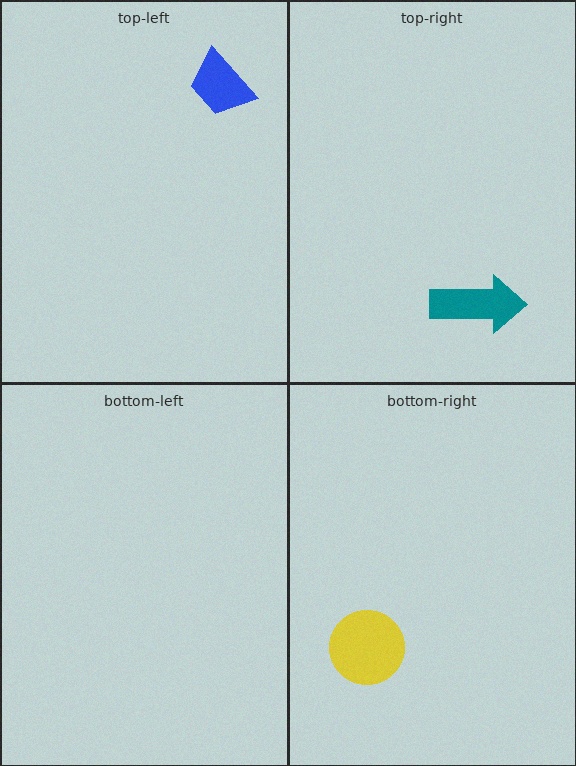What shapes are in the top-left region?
The blue trapezoid.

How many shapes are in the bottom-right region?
1.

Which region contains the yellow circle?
The bottom-right region.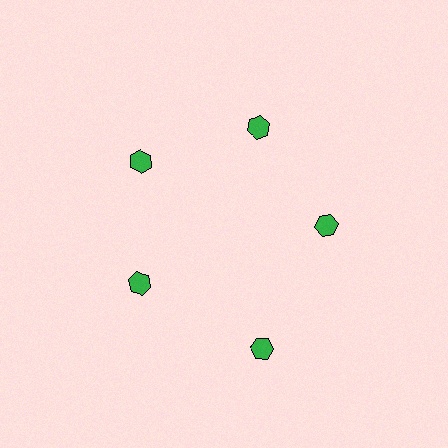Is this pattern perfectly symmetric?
No. The 5 green hexagons are arranged in a ring, but one element near the 5 o'clock position is pushed outward from the center, breaking the 5-fold rotational symmetry.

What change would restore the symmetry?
The symmetry would be restored by moving it inward, back onto the ring so that all 5 hexagons sit at equal angles and equal distance from the center.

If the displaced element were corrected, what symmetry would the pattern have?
It would have 5-fold rotational symmetry — the pattern would map onto itself every 72 degrees.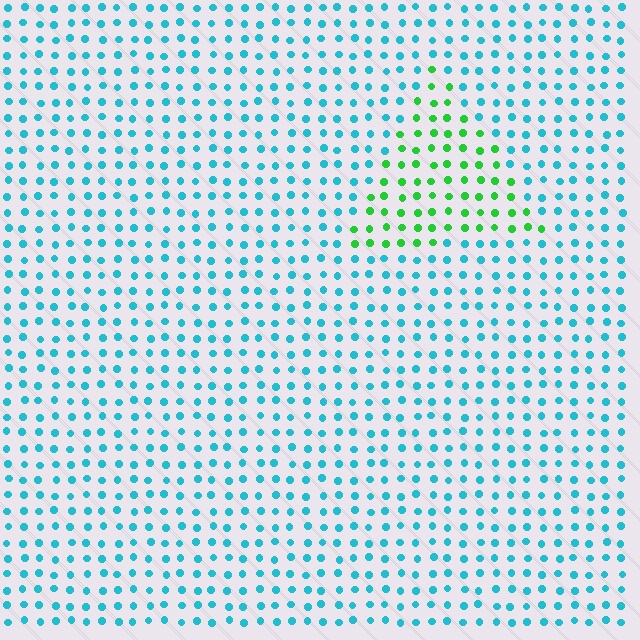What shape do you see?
I see a triangle.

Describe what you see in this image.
The image is filled with small cyan elements in a uniform arrangement. A triangle-shaped region is visible where the elements are tinted to a slightly different hue, forming a subtle color boundary.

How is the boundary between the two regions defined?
The boundary is defined purely by a slight shift in hue (about 59 degrees). Spacing, size, and orientation are identical on both sides.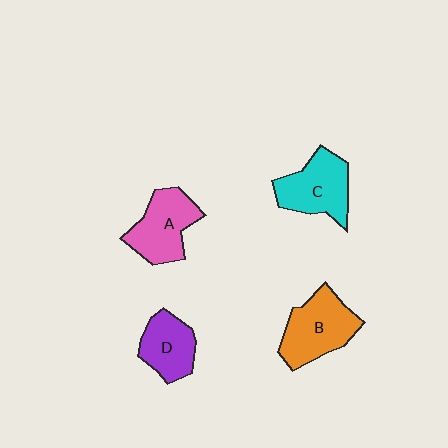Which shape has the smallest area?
Shape D (purple).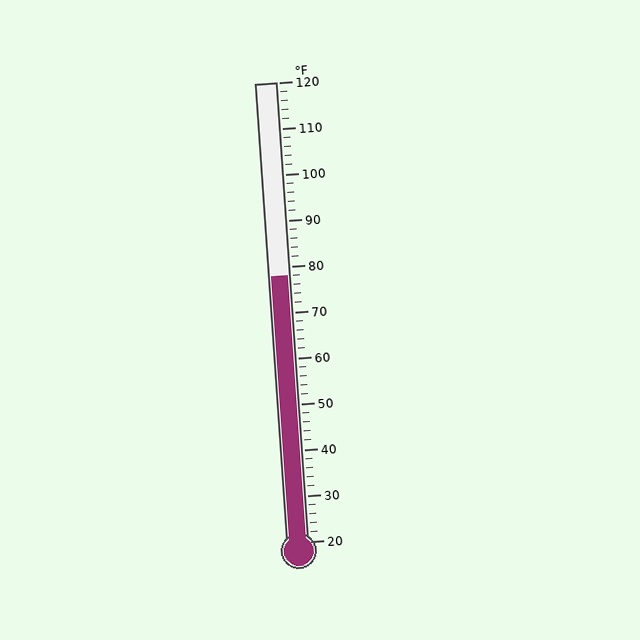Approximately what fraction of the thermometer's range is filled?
The thermometer is filled to approximately 60% of its range.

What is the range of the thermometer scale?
The thermometer scale ranges from 20°F to 120°F.